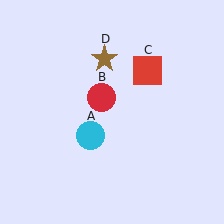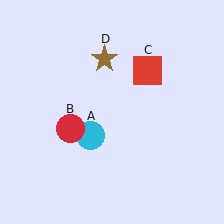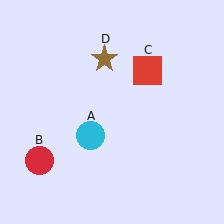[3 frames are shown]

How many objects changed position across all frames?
1 object changed position: red circle (object B).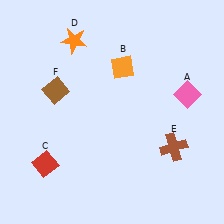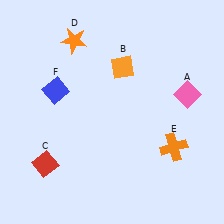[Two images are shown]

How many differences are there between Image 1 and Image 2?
There are 2 differences between the two images.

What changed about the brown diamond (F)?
In Image 1, F is brown. In Image 2, it changed to blue.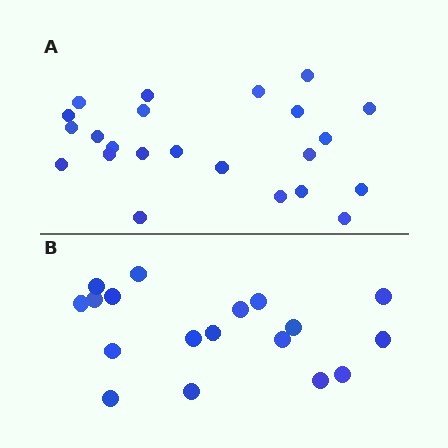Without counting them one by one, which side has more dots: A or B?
Region A (the top region) has more dots.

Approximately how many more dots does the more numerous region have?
Region A has about 5 more dots than region B.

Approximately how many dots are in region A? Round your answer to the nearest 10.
About 20 dots. (The exact count is 23, which rounds to 20.)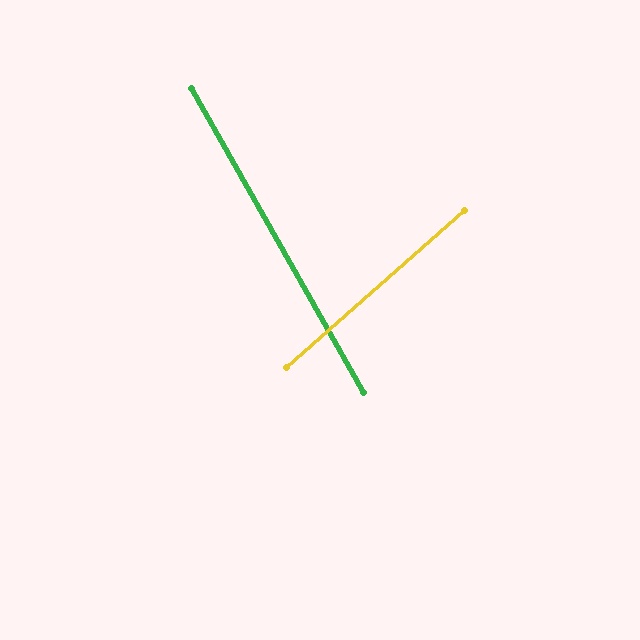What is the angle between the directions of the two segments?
Approximately 78 degrees.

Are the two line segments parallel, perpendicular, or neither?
Neither parallel nor perpendicular — they differ by about 78°.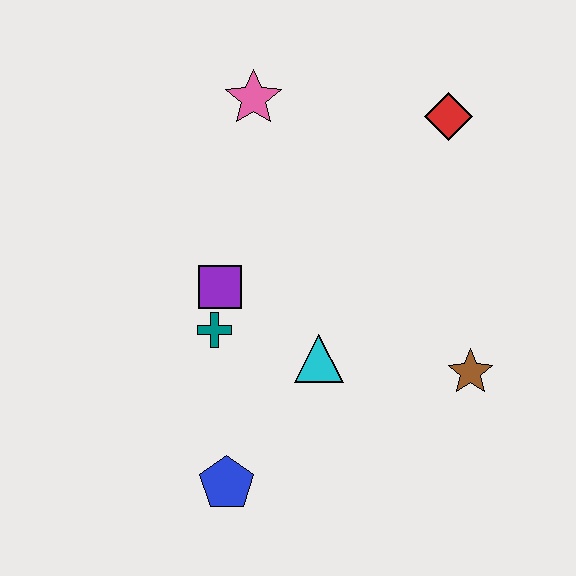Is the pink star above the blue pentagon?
Yes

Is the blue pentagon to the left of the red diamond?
Yes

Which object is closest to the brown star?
The cyan triangle is closest to the brown star.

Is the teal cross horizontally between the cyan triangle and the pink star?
No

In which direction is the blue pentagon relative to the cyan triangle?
The blue pentagon is below the cyan triangle.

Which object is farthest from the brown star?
The pink star is farthest from the brown star.